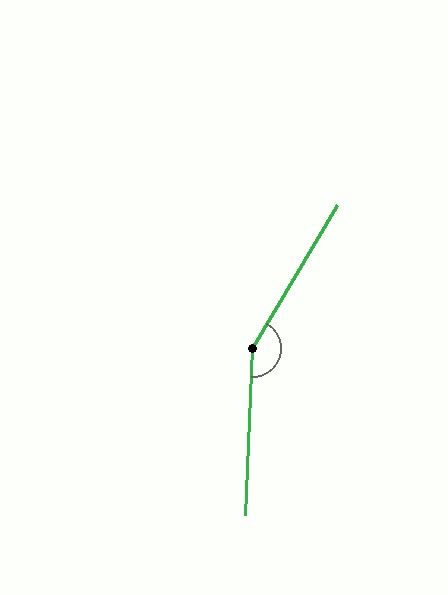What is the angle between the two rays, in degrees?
Approximately 152 degrees.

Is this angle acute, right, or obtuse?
It is obtuse.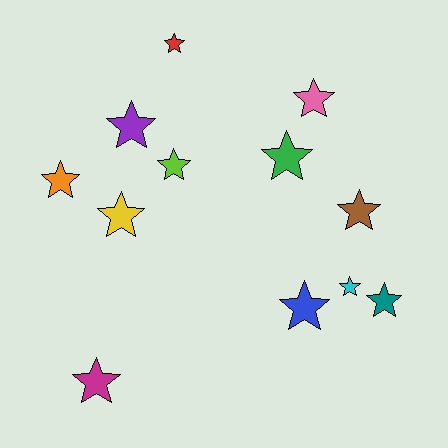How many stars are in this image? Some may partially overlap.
There are 12 stars.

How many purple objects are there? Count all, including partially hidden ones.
There is 1 purple object.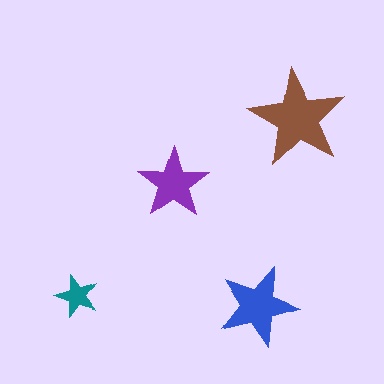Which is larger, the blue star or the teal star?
The blue one.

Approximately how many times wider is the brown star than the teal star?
About 2.5 times wider.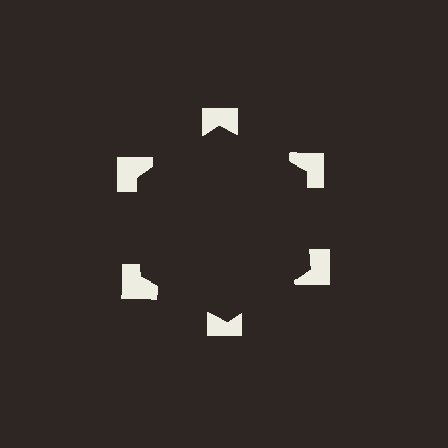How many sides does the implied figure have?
6 sides.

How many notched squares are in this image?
There are 6 — one at each vertex of the illusory hexagon.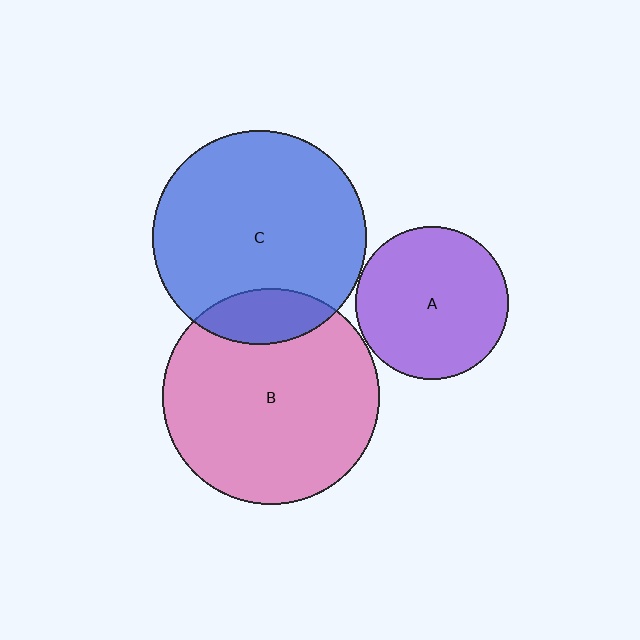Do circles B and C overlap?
Yes.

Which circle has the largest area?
Circle B (pink).